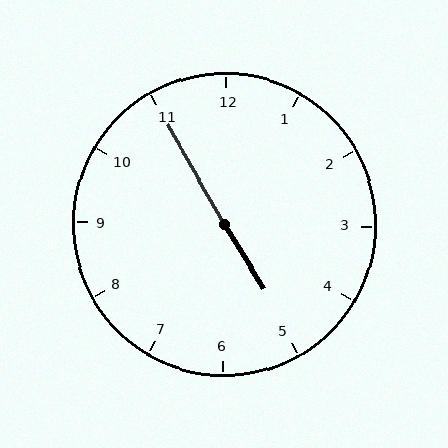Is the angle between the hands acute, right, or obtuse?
It is obtuse.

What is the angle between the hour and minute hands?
Approximately 178 degrees.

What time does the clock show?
4:55.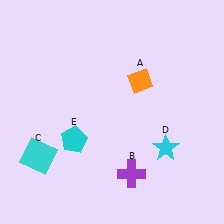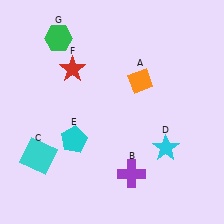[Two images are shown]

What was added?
A red star (F), a green hexagon (G) were added in Image 2.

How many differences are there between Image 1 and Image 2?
There are 2 differences between the two images.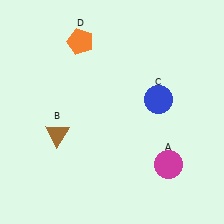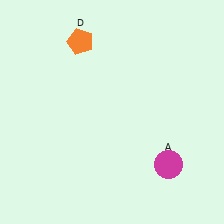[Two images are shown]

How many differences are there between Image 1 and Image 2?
There are 2 differences between the two images.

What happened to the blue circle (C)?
The blue circle (C) was removed in Image 2. It was in the top-right area of Image 1.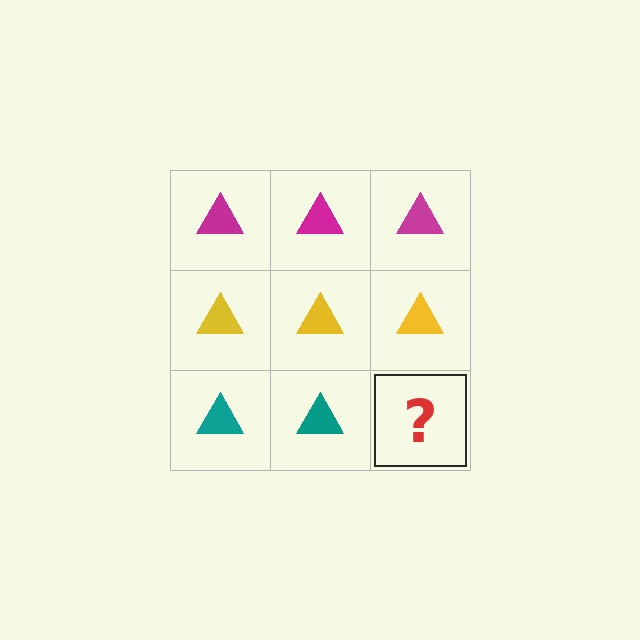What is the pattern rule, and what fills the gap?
The rule is that each row has a consistent color. The gap should be filled with a teal triangle.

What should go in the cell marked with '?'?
The missing cell should contain a teal triangle.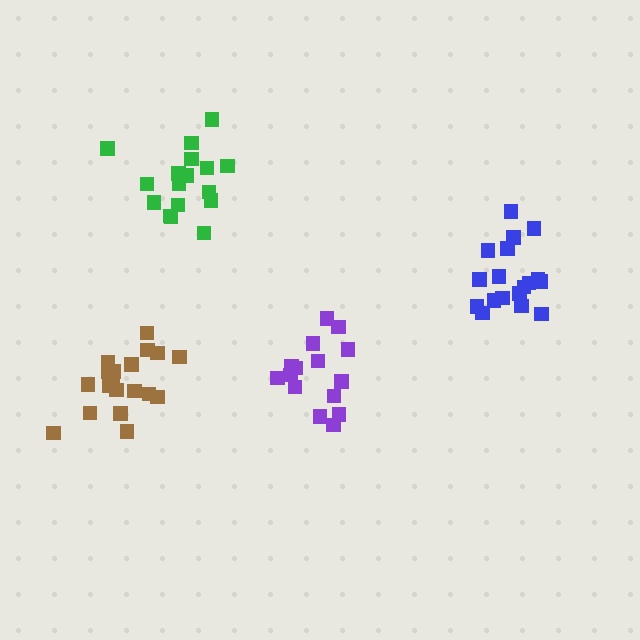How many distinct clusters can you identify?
There are 4 distinct clusters.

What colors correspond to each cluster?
The clusters are colored: purple, green, blue, brown.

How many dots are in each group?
Group 1: 15 dots, Group 2: 17 dots, Group 3: 18 dots, Group 4: 19 dots (69 total).